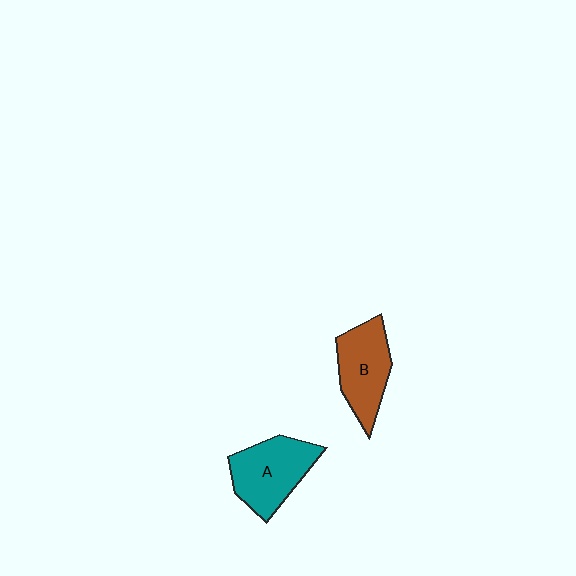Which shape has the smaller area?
Shape B (brown).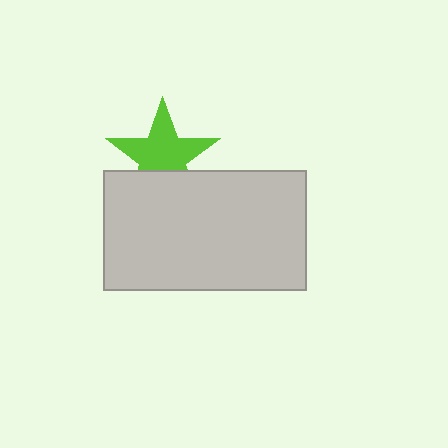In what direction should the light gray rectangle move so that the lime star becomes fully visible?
The light gray rectangle should move down. That is the shortest direction to clear the overlap and leave the lime star fully visible.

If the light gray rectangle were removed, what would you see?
You would see the complete lime star.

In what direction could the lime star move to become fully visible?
The lime star could move up. That would shift it out from behind the light gray rectangle entirely.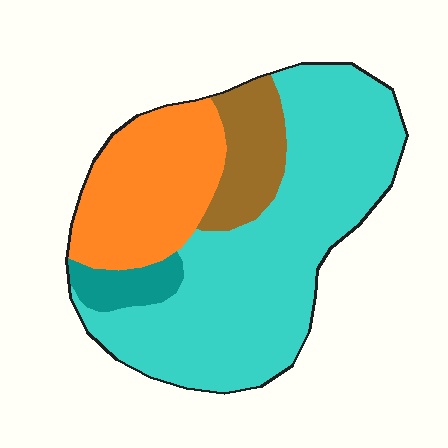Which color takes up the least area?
Teal, at roughly 5%.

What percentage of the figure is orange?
Orange covers around 25% of the figure.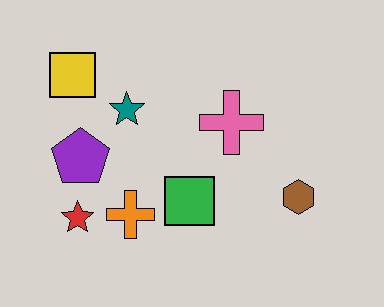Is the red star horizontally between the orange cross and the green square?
No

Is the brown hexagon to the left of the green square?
No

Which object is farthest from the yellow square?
The brown hexagon is farthest from the yellow square.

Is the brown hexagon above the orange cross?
Yes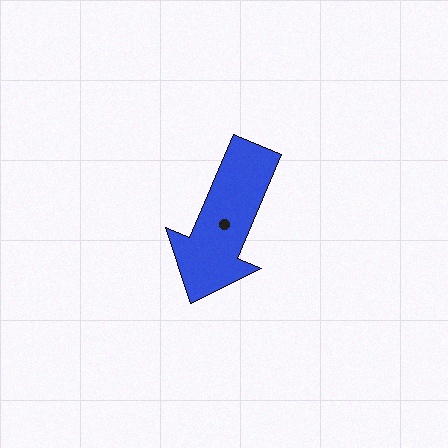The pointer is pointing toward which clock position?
Roughly 7 o'clock.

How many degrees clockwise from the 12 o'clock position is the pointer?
Approximately 203 degrees.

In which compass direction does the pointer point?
Southwest.